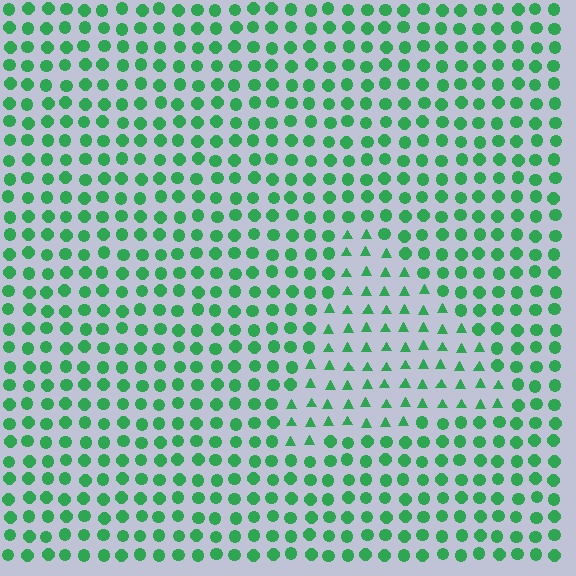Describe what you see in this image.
The image is filled with small green elements arranged in a uniform grid. A triangle-shaped region contains triangles, while the surrounding area contains circles. The boundary is defined purely by the change in element shape.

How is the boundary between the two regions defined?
The boundary is defined by a change in element shape: triangles inside vs. circles outside. All elements share the same color and spacing.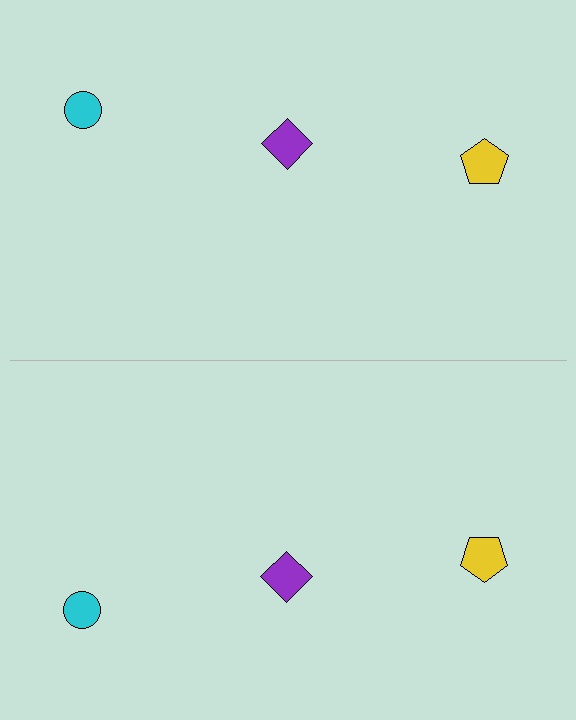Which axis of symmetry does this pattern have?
The pattern has a horizontal axis of symmetry running through the center of the image.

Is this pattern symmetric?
Yes, this pattern has bilateral (reflection) symmetry.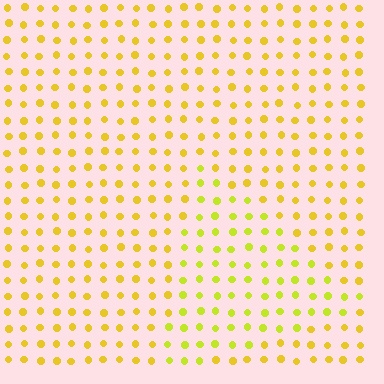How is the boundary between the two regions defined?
The boundary is defined purely by a slight shift in hue (about 22 degrees). Spacing, size, and orientation are identical on both sides.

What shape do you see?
I see a triangle.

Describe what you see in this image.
The image is filled with small yellow elements in a uniform arrangement. A triangle-shaped region is visible where the elements are tinted to a slightly different hue, forming a subtle color boundary.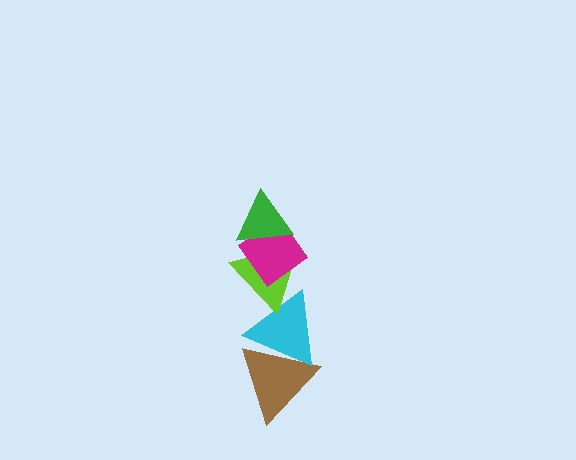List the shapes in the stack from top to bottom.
From top to bottom: the green triangle, the magenta diamond, the lime triangle, the cyan triangle, the brown triangle.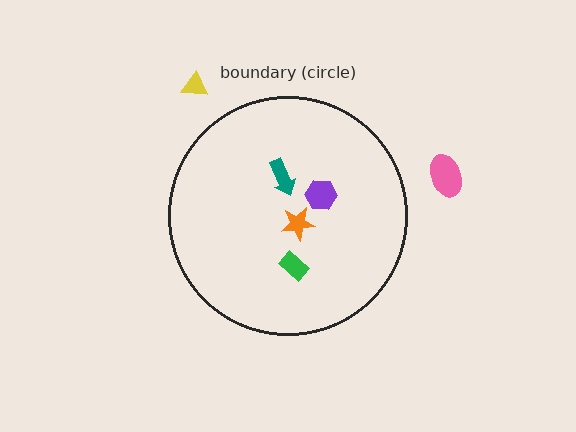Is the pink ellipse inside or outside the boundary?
Outside.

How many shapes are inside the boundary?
4 inside, 2 outside.